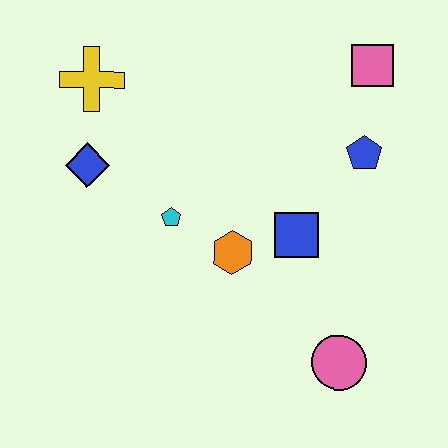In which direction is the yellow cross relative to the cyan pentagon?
The yellow cross is above the cyan pentagon.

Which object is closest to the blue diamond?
The yellow cross is closest to the blue diamond.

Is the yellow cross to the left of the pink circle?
Yes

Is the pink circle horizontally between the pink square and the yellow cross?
Yes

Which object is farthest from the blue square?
The yellow cross is farthest from the blue square.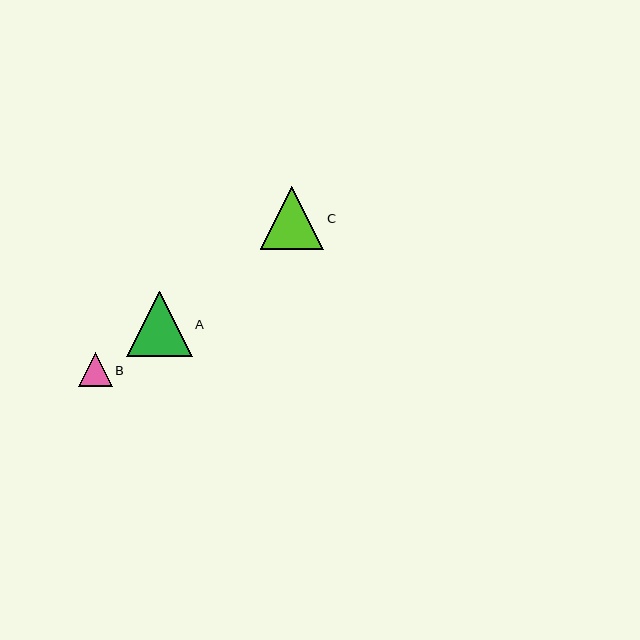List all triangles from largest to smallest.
From largest to smallest: A, C, B.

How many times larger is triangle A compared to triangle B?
Triangle A is approximately 1.9 times the size of triangle B.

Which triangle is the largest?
Triangle A is the largest with a size of approximately 65 pixels.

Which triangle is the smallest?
Triangle B is the smallest with a size of approximately 34 pixels.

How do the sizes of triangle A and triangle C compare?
Triangle A and triangle C are approximately the same size.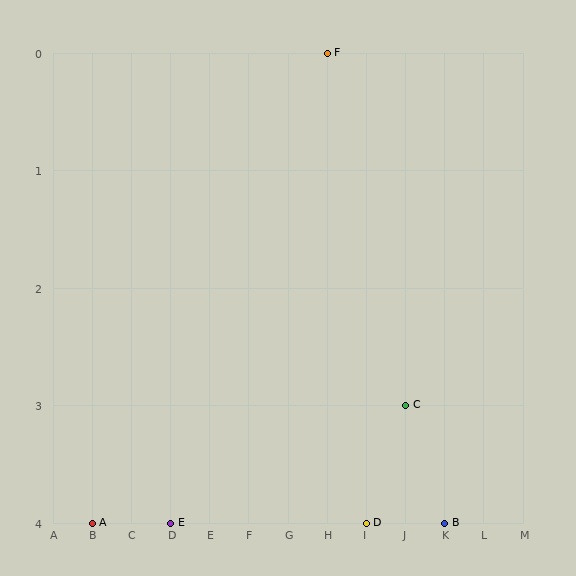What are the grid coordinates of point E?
Point E is at grid coordinates (D, 4).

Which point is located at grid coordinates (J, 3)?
Point C is at (J, 3).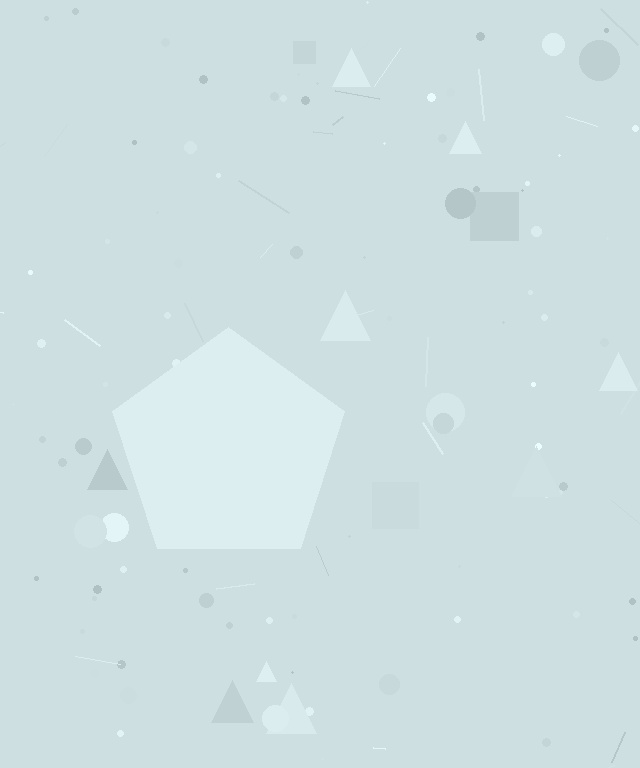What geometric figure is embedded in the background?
A pentagon is embedded in the background.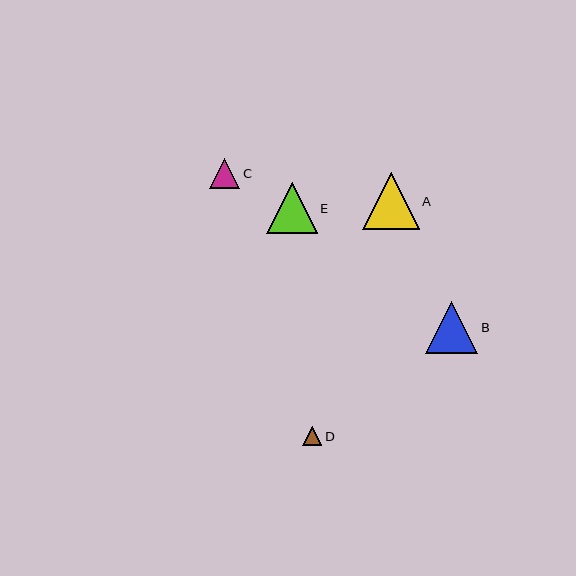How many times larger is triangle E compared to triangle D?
Triangle E is approximately 2.6 times the size of triangle D.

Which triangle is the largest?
Triangle A is the largest with a size of approximately 57 pixels.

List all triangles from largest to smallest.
From largest to smallest: A, B, E, C, D.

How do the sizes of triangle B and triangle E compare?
Triangle B and triangle E are approximately the same size.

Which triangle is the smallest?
Triangle D is the smallest with a size of approximately 19 pixels.